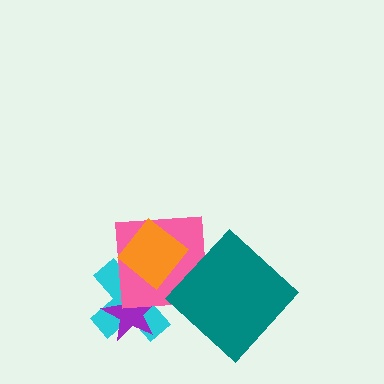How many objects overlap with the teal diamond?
1 object overlaps with the teal diamond.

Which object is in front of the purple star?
The pink square is in front of the purple star.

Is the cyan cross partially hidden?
Yes, it is partially covered by another shape.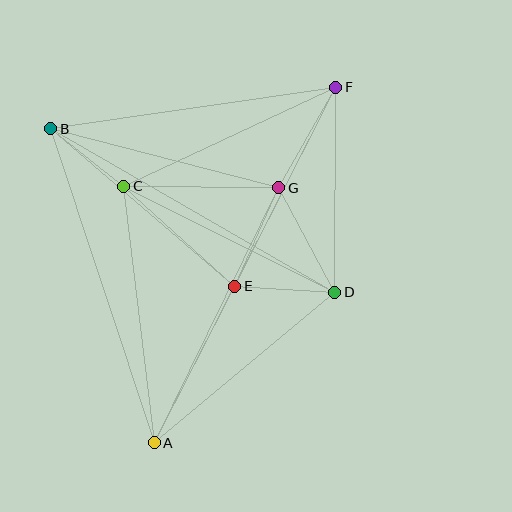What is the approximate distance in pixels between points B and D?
The distance between B and D is approximately 328 pixels.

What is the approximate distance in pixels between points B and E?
The distance between B and E is approximately 242 pixels.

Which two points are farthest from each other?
Points A and F are farthest from each other.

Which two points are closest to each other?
Points B and C are closest to each other.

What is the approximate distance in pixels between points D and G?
The distance between D and G is approximately 119 pixels.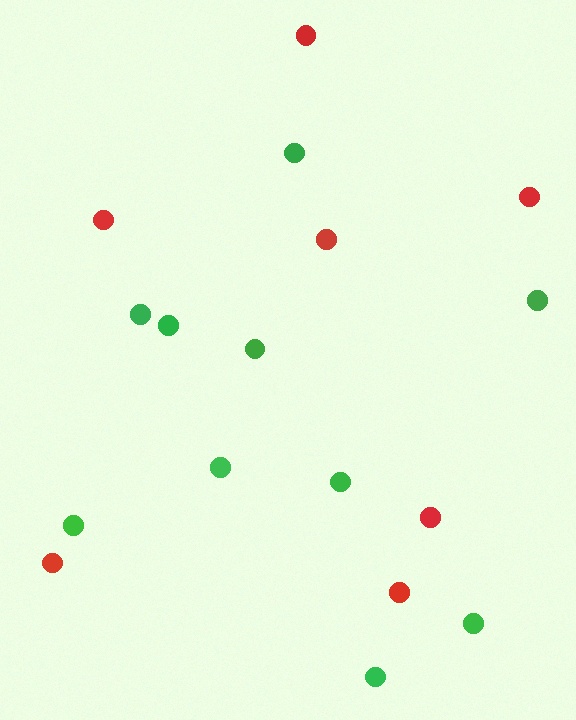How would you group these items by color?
There are 2 groups: one group of red circles (7) and one group of green circles (10).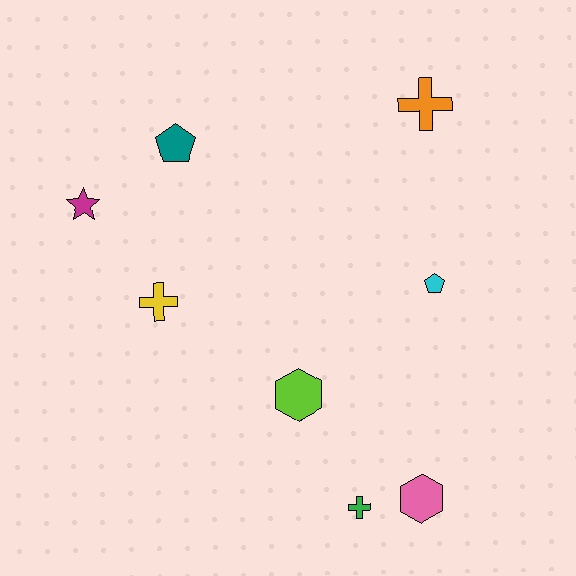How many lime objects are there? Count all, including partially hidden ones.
There is 1 lime object.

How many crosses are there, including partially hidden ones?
There are 3 crosses.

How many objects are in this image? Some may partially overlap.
There are 8 objects.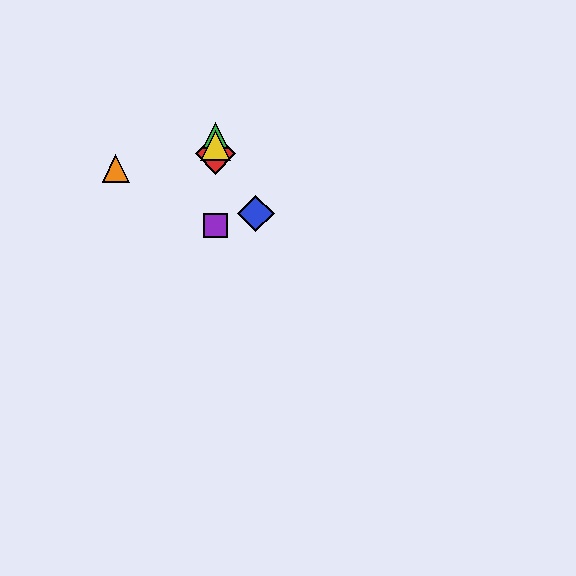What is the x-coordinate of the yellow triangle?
The yellow triangle is at x≈215.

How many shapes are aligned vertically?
4 shapes (the red diamond, the green triangle, the yellow triangle, the purple square) are aligned vertically.